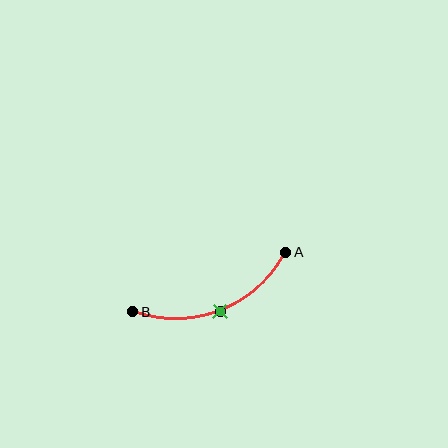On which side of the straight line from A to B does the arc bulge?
The arc bulges below the straight line connecting A and B.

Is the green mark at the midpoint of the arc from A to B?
Yes. The green mark lies on the arc at equal arc-length from both A and B — it is the arc midpoint.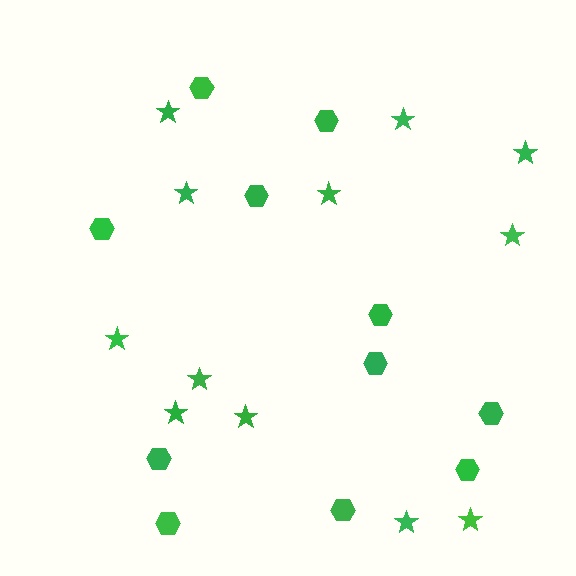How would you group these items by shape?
There are 2 groups: one group of hexagons (11) and one group of stars (12).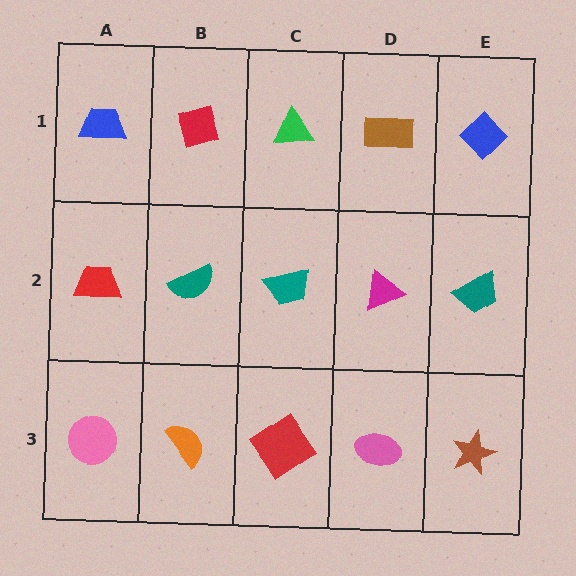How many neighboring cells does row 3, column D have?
3.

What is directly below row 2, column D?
A pink ellipse.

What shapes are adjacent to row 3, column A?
A red trapezoid (row 2, column A), an orange semicircle (row 3, column B).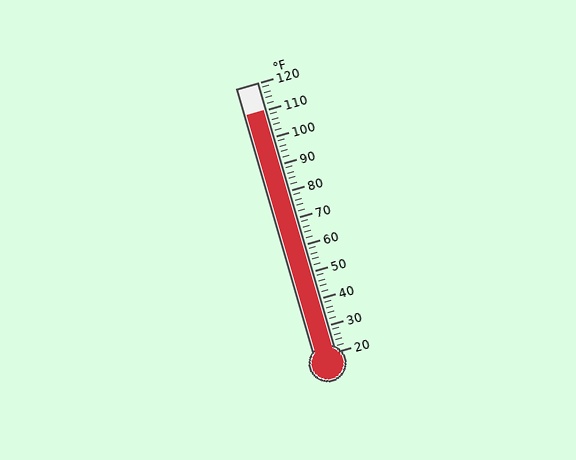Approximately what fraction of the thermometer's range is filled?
The thermometer is filled to approximately 90% of its range.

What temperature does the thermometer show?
The thermometer shows approximately 110°F.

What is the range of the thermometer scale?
The thermometer scale ranges from 20°F to 120°F.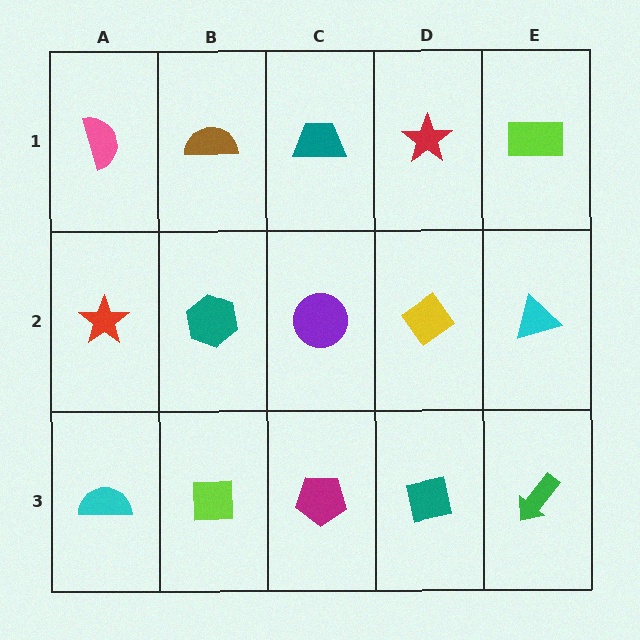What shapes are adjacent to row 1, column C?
A purple circle (row 2, column C), a brown semicircle (row 1, column B), a red star (row 1, column D).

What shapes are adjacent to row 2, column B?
A brown semicircle (row 1, column B), a lime square (row 3, column B), a red star (row 2, column A), a purple circle (row 2, column C).